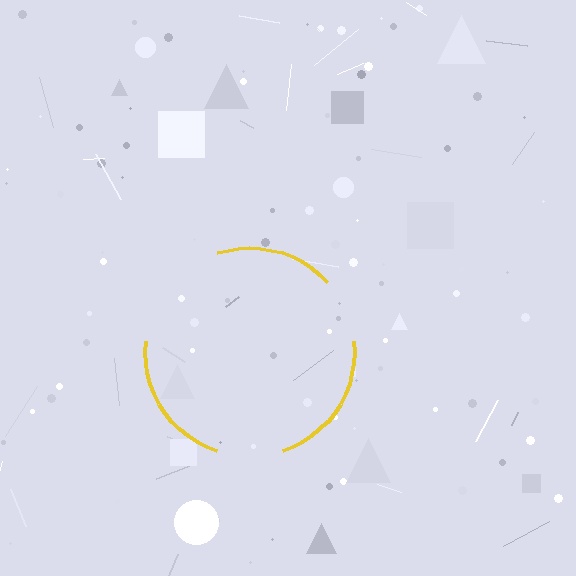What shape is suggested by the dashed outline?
The dashed outline suggests a circle.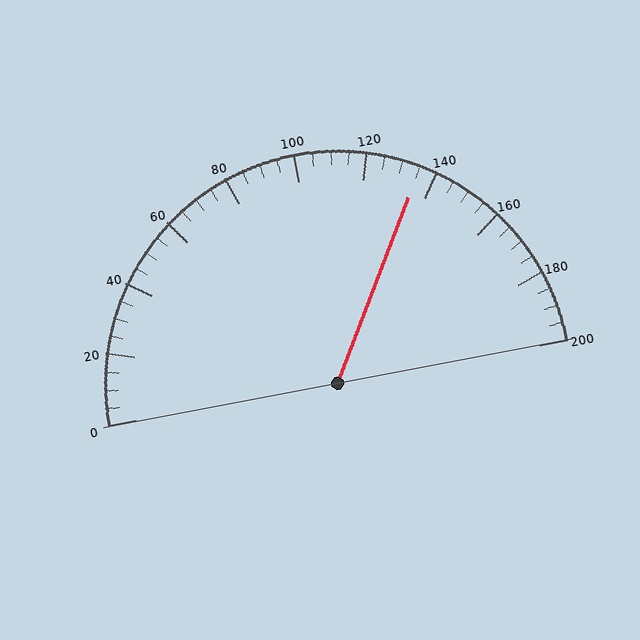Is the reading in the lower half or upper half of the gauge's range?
The reading is in the upper half of the range (0 to 200).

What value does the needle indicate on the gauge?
The needle indicates approximately 135.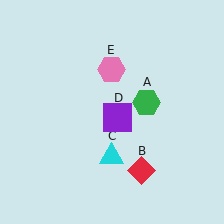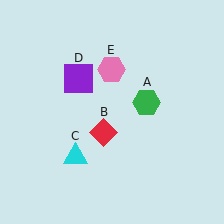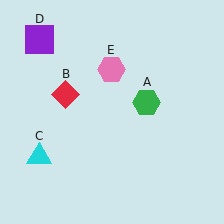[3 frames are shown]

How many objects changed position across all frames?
3 objects changed position: red diamond (object B), cyan triangle (object C), purple square (object D).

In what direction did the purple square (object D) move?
The purple square (object D) moved up and to the left.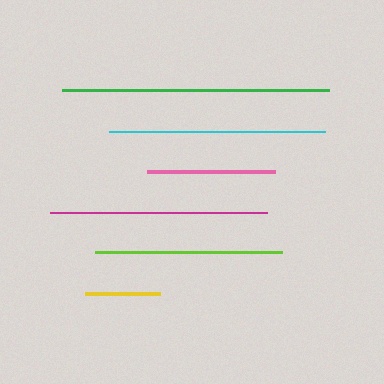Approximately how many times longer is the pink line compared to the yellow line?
The pink line is approximately 1.7 times the length of the yellow line.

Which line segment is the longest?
The green line is the longest at approximately 266 pixels.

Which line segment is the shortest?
The yellow line is the shortest at approximately 76 pixels.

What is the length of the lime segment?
The lime segment is approximately 187 pixels long.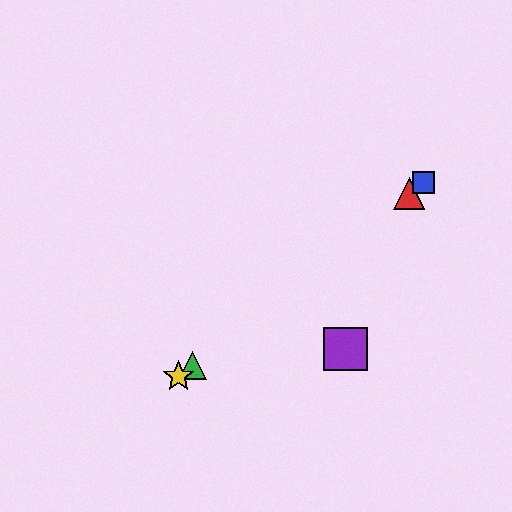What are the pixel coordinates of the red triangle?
The red triangle is at (409, 193).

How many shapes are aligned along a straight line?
4 shapes (the red triangle, the blue square, the green triangle, the yellow star) are aligned along a straight line.